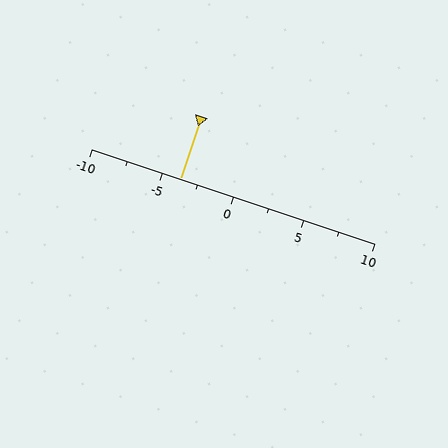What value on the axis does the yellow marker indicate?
The marker indicates approximately -3.8.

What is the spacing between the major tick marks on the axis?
The major ticks are spaced 5 apart.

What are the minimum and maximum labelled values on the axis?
The axis runs from -10 to 10.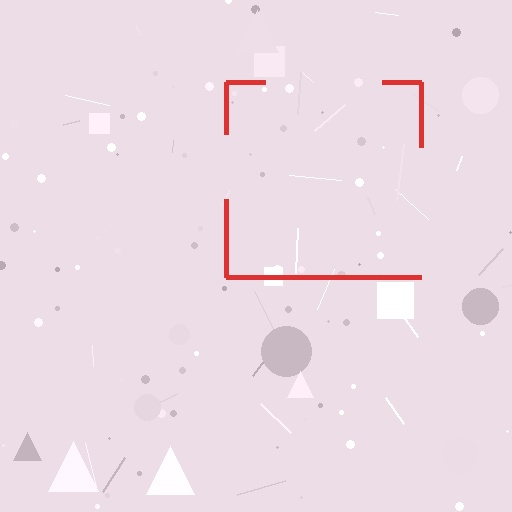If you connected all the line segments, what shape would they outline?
They would outline a square.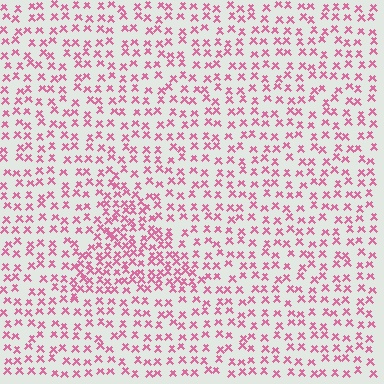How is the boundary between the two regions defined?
The boundary is defined by a change in element density (approximately 1.9x ratio). All elements are the same color, size, and shape.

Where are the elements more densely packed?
The elements are more densely packed inside the triangle boundary.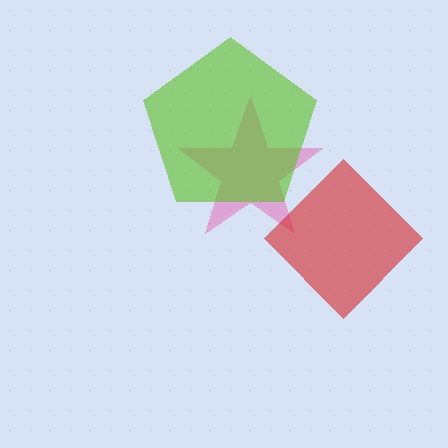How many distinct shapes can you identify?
There are 3 distinct shapes: a pink star, a red diamond, a lime pentagon.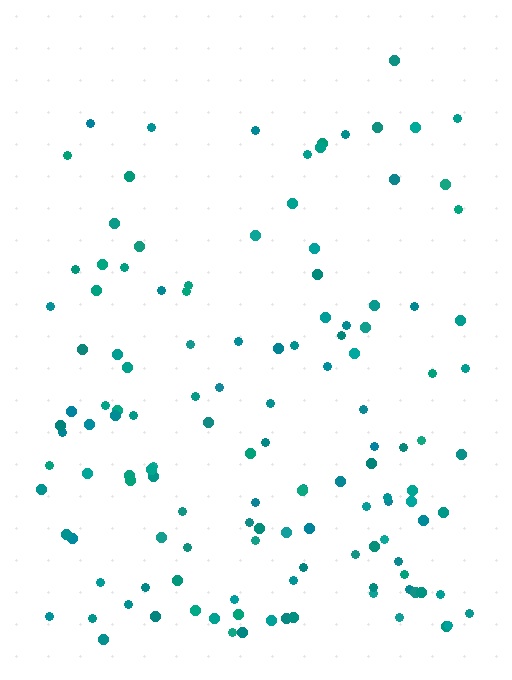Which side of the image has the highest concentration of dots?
The bottom.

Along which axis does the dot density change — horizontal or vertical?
Vertical.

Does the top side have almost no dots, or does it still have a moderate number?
Still a moderate number, just noticeably fewer than the bottom.